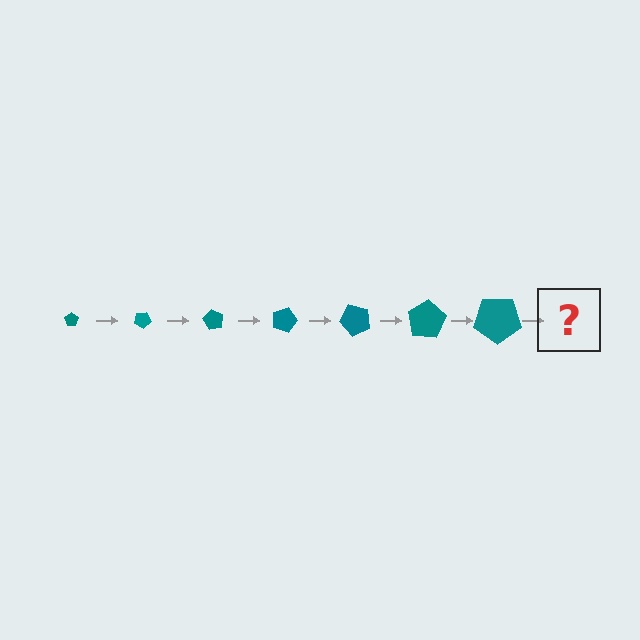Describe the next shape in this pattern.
It should be a pentagon, larger than the previous one and rotated 210 degrees from the start.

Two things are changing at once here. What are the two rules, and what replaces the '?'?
The two rules are that the pentagon grows larger each step and it rotates 30 degrees each step. The '?' should be a pentagon, larger than the previous one and rotated 210 degrees from the start.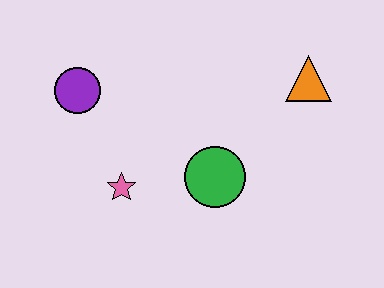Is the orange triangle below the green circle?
No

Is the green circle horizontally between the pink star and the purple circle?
No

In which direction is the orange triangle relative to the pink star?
The orange triangle is to the right of the pink star.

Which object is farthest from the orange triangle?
The purple circle is farthest from the orange triangle.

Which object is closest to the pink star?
The green circle is closest to the pink star.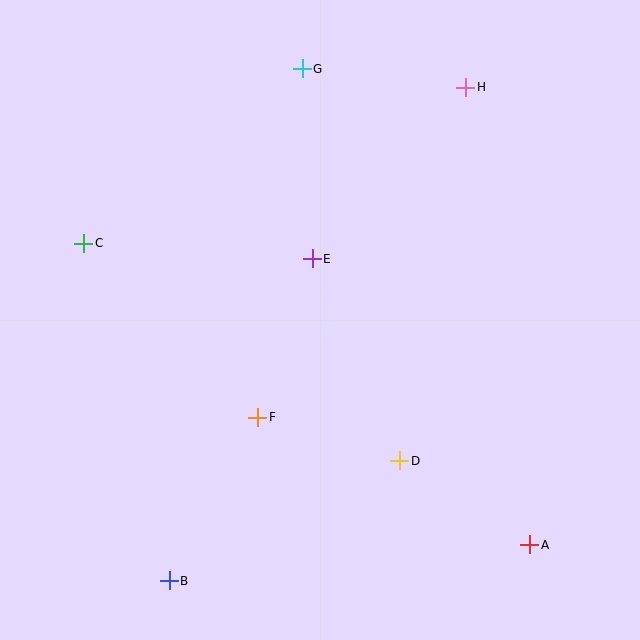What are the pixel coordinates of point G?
Point G is at (302, 69).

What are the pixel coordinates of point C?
Point C is at (84, 243).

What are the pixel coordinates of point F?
Point F is at (258, 417).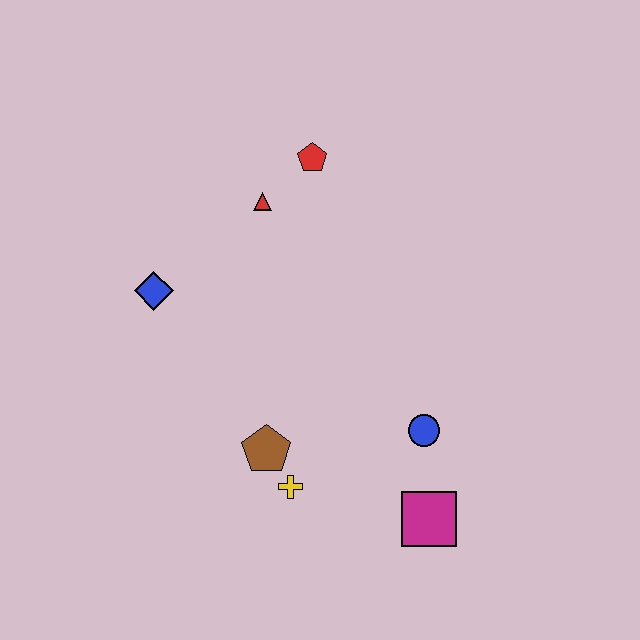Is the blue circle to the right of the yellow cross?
Yes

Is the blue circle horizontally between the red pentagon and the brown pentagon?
No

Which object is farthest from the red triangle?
The magenta square is farthest from the red triangle.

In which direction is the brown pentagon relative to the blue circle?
The brown pentagon is to the left of the blue circle.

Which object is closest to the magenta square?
The blue circle is closest to the magenta square.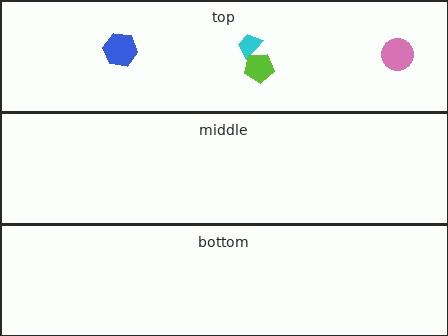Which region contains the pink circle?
The top region.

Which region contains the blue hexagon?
The top region.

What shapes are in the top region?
The cyan trapezoid, the blue hexagon, the pink circle, the lime pentagon.